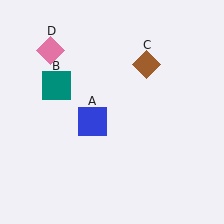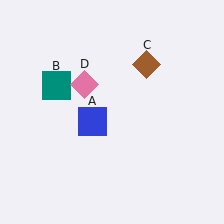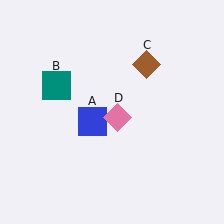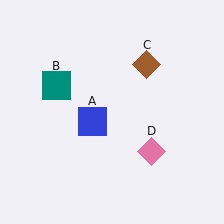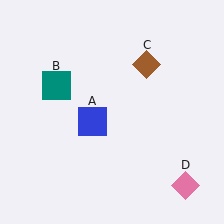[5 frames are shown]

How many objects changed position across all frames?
1 object changed position: pink diamond (object D).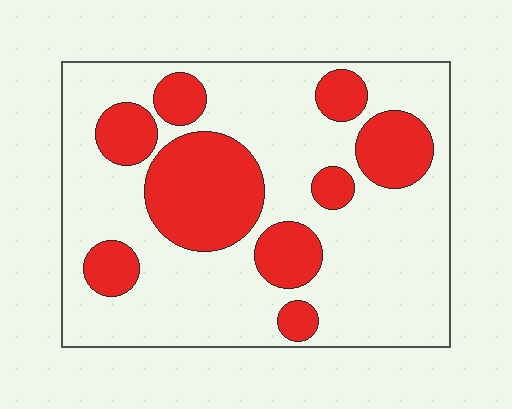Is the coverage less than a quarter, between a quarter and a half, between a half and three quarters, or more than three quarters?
Between a quarter and a half.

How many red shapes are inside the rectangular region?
9.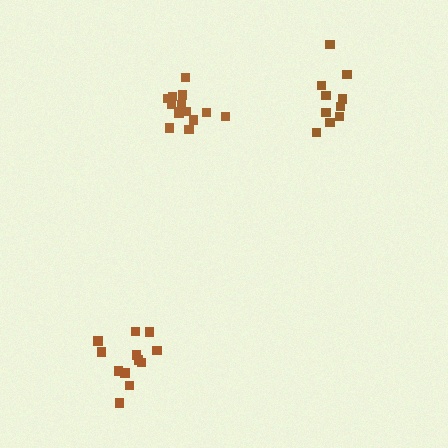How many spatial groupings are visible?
There are 3 spatial groupings.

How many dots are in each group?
Group 1: 12 dots, Group 2: 10 dots, Group 3: 14 dots (36 total).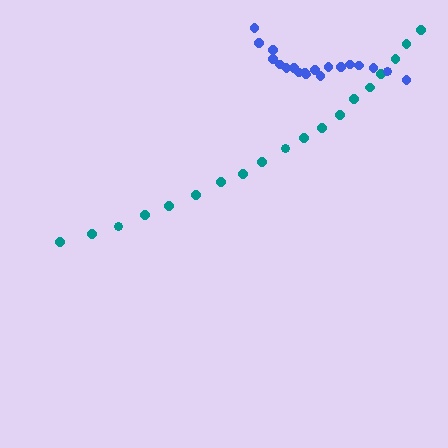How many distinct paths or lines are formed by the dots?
There are 2 distinct paths.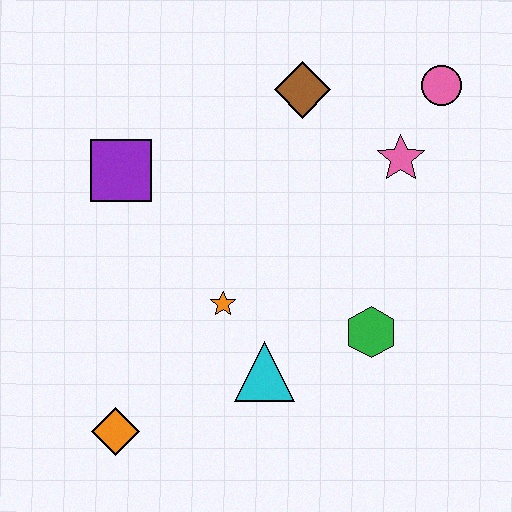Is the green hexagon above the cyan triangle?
Yes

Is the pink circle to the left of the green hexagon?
No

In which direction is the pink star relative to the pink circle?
The pink star is below the pink circle.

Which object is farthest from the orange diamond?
The pink circle is farthest from the orange diamond.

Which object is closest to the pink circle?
The pink star is closest to the pink circle.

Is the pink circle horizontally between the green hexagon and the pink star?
No